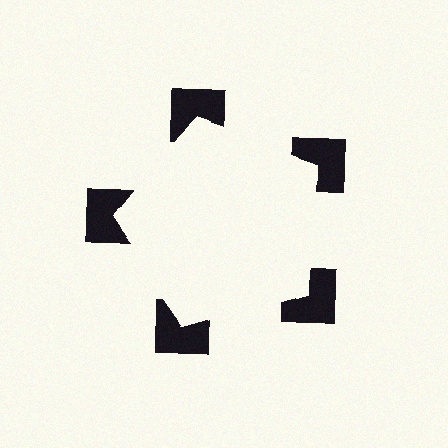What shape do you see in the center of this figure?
An illusory pentagon — its edges are inferred from the aligned wedge cuts in the notched squares, not physically drawn.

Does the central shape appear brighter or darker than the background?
It typically appears slightly brighter than the background, even though no actual brightness change is drawn.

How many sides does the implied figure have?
5 sides.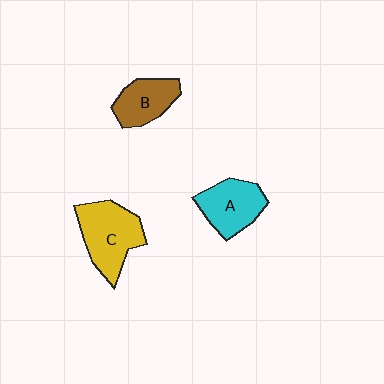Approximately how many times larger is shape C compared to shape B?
Approximately 1.5 times.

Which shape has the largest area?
Shape C (yellow).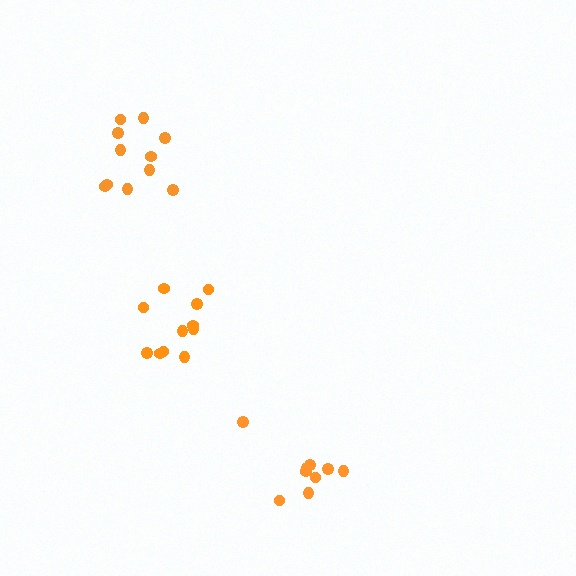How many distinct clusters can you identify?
There are 3 distinct clusters.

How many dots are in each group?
Group 1: 11 dots, Group 2: 9 dots, Group 3: 11 dots (31 total).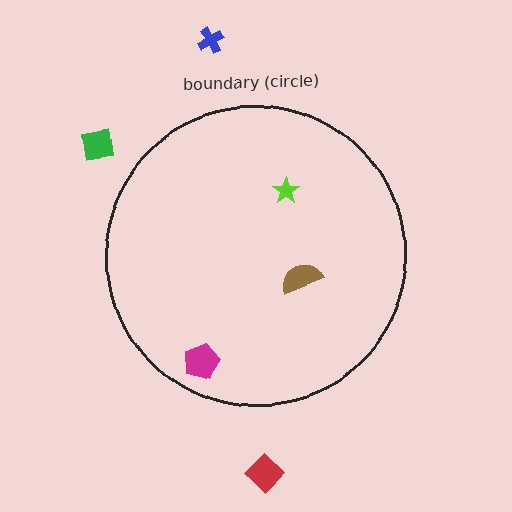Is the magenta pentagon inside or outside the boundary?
Inside.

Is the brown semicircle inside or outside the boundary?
Inside.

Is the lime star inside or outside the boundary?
Inside.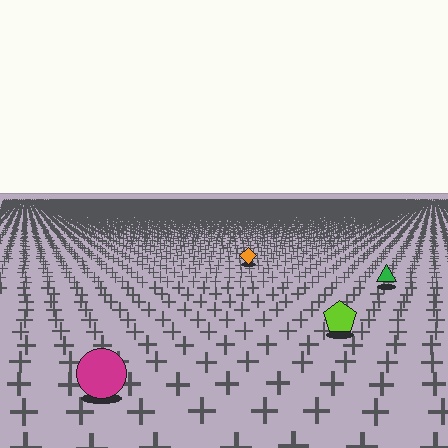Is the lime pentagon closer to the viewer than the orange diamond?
Yes. The lime pentagon is closer — you can tell from the texture gradient: the ground texture is coarser near it.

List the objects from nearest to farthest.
From nearest to farthest: the magenta circle, the lime pentagon, the green triangle, the orange diamond.